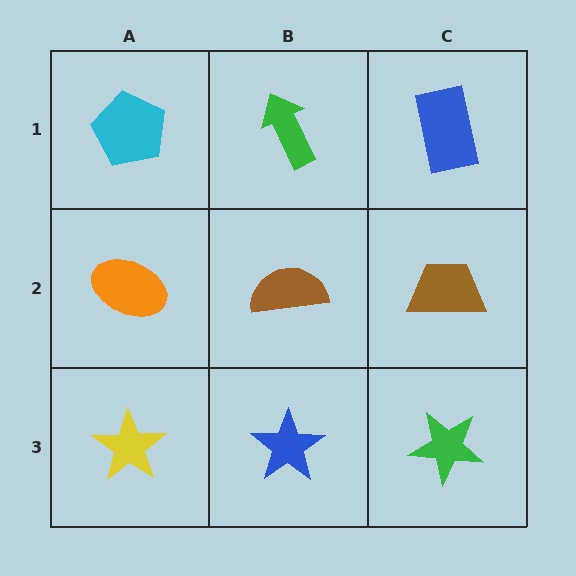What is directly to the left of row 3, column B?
A yellow star.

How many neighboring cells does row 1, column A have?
2.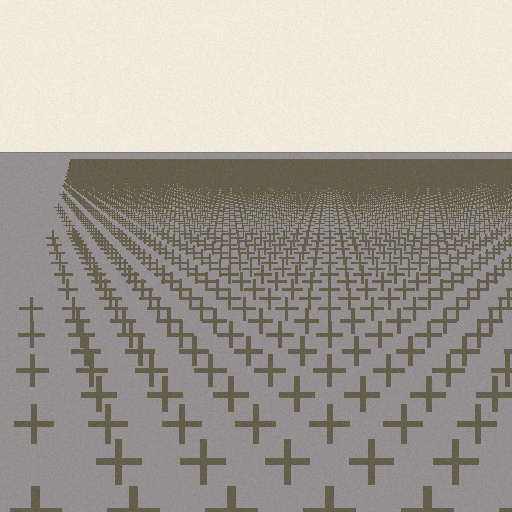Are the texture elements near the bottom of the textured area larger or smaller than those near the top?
Larger. Near the bottom, elements are closer to the viewer and appear at a bigger on-screen size.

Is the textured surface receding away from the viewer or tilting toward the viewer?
The surface is receding away from the viewer. Texture elements get smaller and denser toward the top.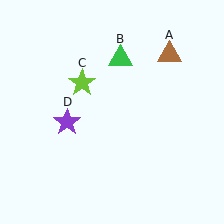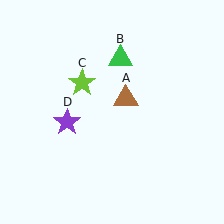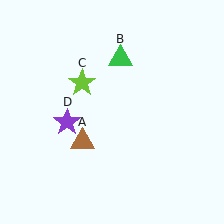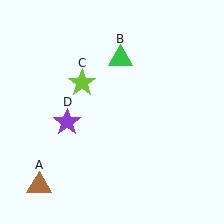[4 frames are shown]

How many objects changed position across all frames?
1 object changed position: brown triangle (object A).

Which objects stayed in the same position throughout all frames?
Green triangle (object B) and lime star (object C) and purple star (object D) remained stationary.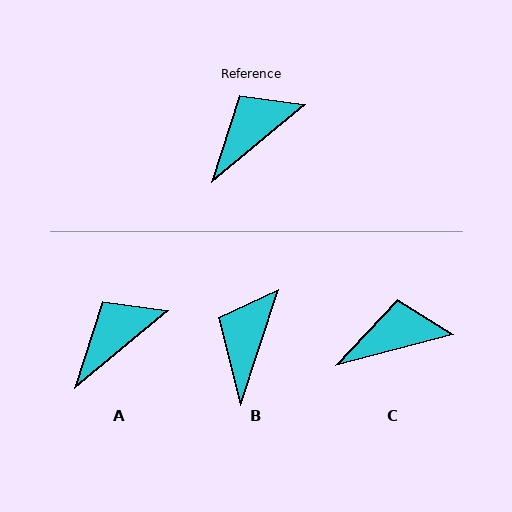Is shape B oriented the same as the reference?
No, it is off by about 32 degrees.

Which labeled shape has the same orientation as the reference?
A.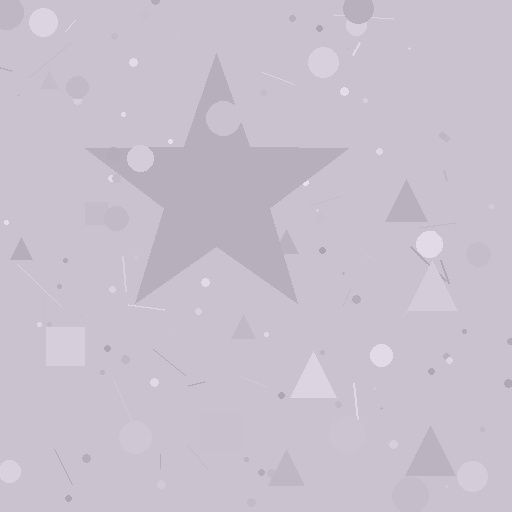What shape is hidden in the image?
A star is hidden in the image.